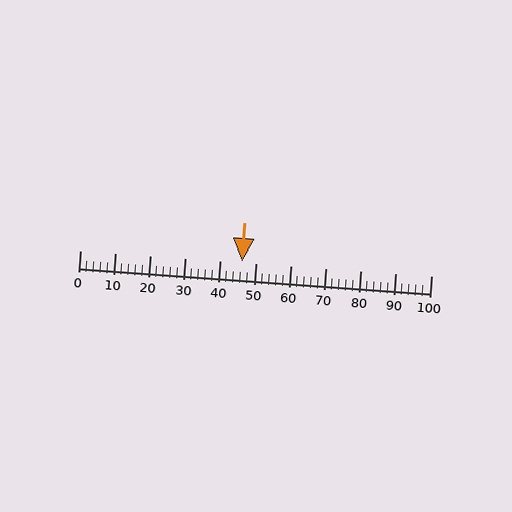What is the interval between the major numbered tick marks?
The major tick marks are spaced 10 units apart.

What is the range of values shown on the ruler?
The ruler shows values from 0 to 100.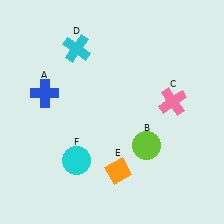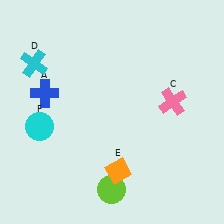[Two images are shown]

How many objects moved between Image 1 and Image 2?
3 objects moved between the two images.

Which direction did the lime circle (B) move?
The lime circle (B) moved down.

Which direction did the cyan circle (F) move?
The cyan circle (F) moved left.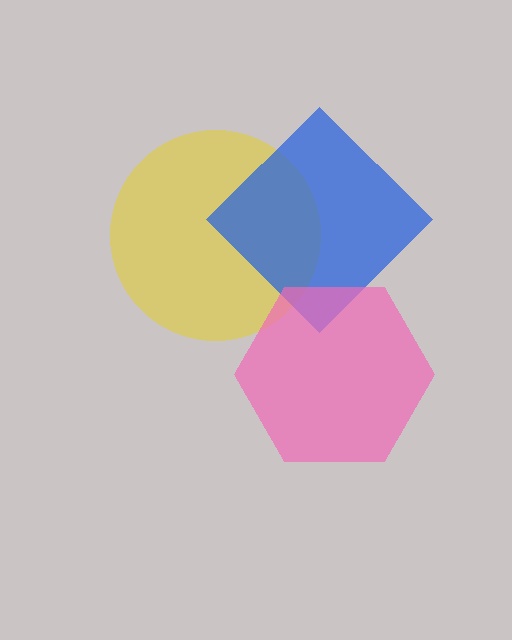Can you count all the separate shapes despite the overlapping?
Yes, there are 3 separate shapes.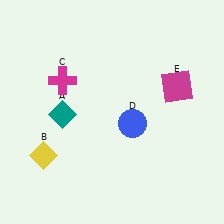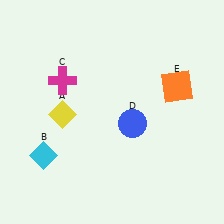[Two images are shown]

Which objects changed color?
A changed from teal to yellow. B changed from yellow to cyan. E changed from magenta to orange.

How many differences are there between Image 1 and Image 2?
There are 3 differences between the two images.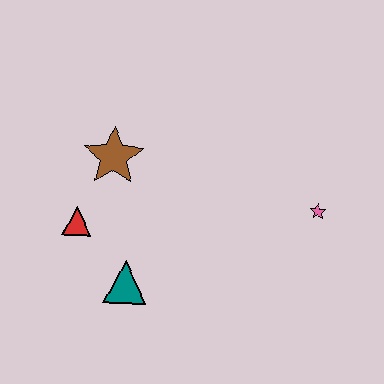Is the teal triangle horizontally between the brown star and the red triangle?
No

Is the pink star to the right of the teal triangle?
Yes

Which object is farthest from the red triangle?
The pink star is farthest from the red triangle.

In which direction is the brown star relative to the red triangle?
The brown star is above the red triangle.